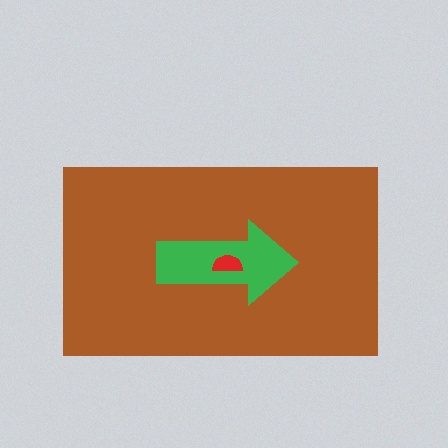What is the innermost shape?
The red semicircle.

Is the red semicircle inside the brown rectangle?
Yes.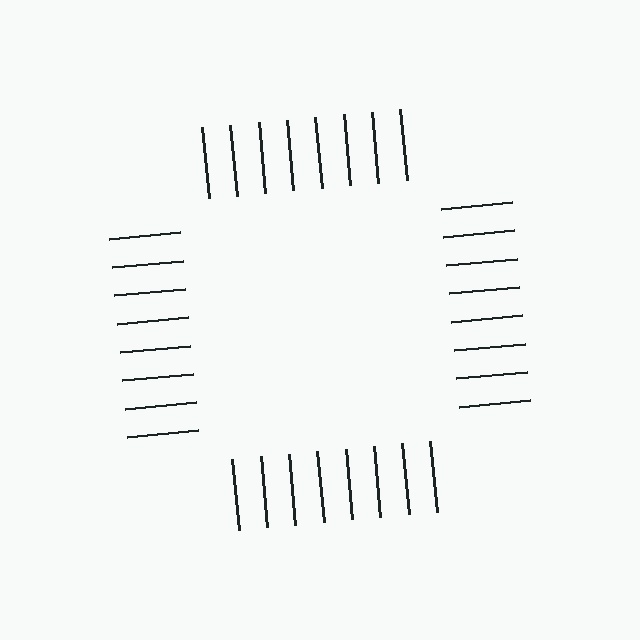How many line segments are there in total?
32 — 8 along each of the 4 edges.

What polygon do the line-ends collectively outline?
An illusory square — the line segments terminate on its edges but no continuous stroke is drawn.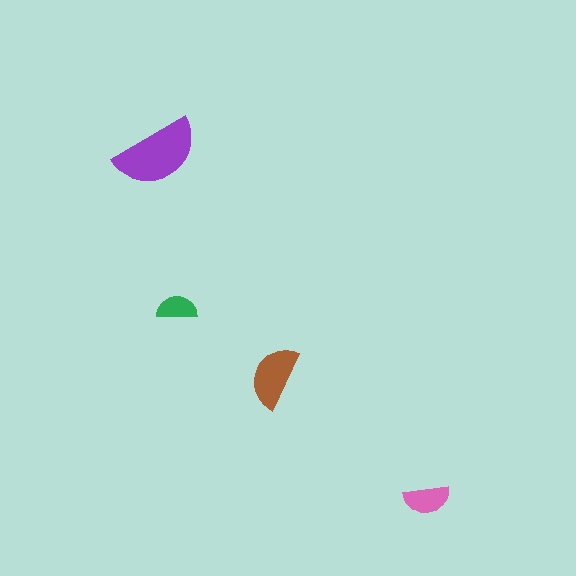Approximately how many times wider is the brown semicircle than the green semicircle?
About 1.5 times wider.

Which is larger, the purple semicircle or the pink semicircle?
The purple one.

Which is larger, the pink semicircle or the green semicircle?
The pink one.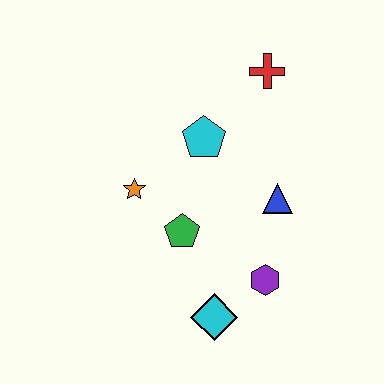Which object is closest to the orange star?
The green pentagon is closest to the orange star.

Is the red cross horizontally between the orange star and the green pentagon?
No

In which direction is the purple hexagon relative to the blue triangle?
The purple hexagon is below the blue triangle.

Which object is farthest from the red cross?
The cyan diamond is farthest from the red cross.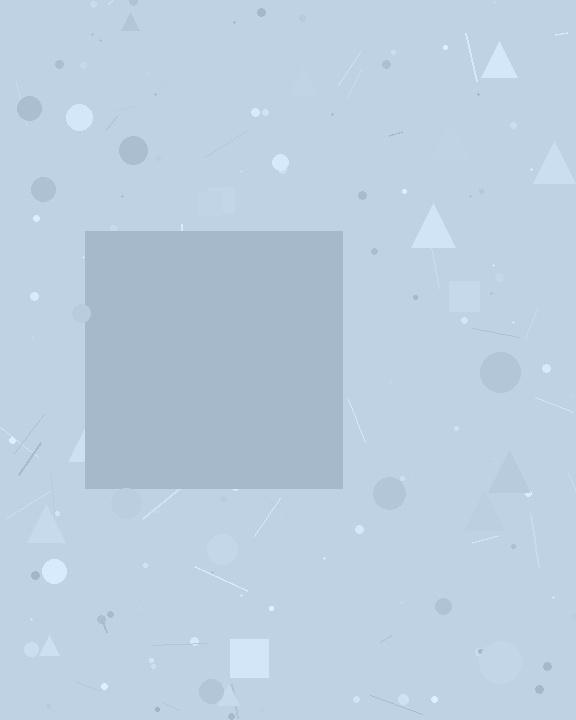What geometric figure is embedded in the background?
A square is embedded in the background.